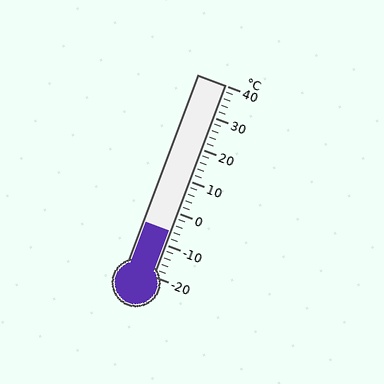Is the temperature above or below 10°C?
The temperature is below 10°C.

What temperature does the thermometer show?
The thermometer shows approximately -6°C.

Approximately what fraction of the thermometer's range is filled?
The thermometer is filled to approximately 25% of its range.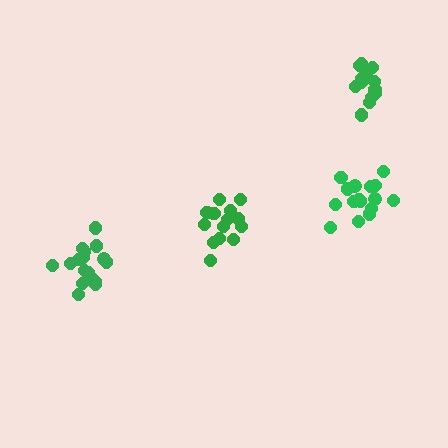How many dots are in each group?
Group 1: 17 dots, Group 2: 15 dots, Group 3: 13 dots, Group 4: 18 dots (63 total).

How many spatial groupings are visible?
There are 4 spatial groupings.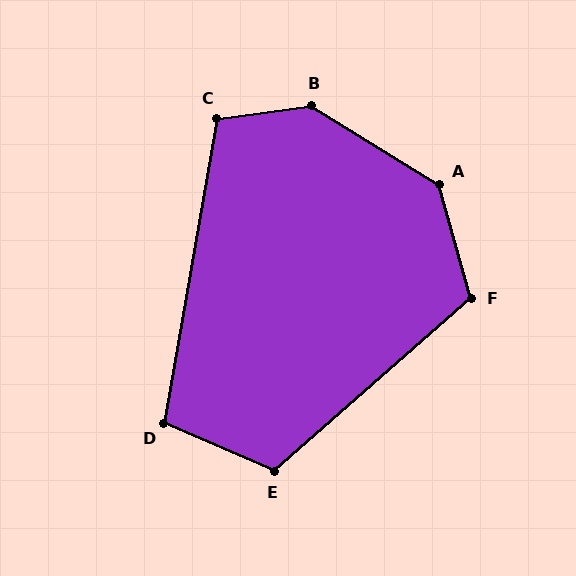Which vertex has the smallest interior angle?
D, at approximately 104 degrees.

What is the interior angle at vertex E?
Approximately 115 degrees (obtuse).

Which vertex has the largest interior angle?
B, at approximately 141 degrees.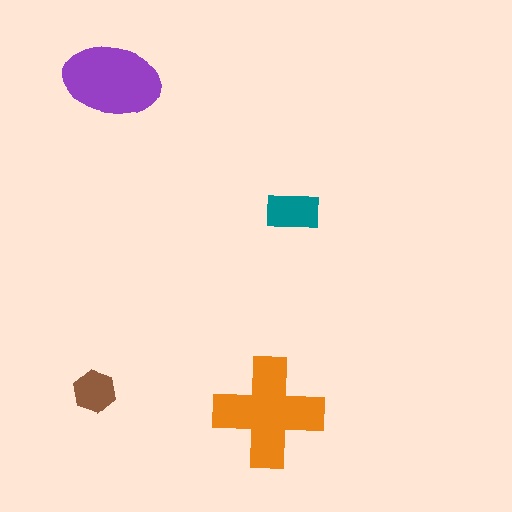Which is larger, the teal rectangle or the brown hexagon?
The teal rectangle.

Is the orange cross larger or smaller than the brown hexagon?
Larger.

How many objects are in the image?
There are 4 objects in the image.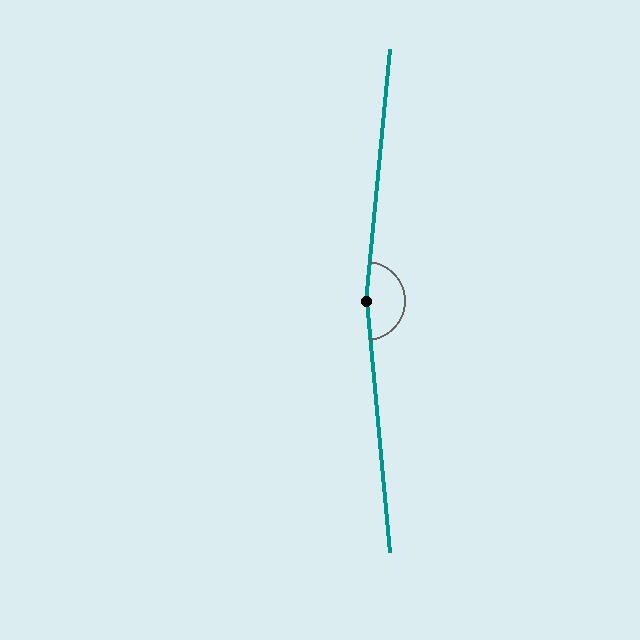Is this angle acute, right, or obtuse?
It is obtuse.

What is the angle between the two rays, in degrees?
Approximately 169 degrees.